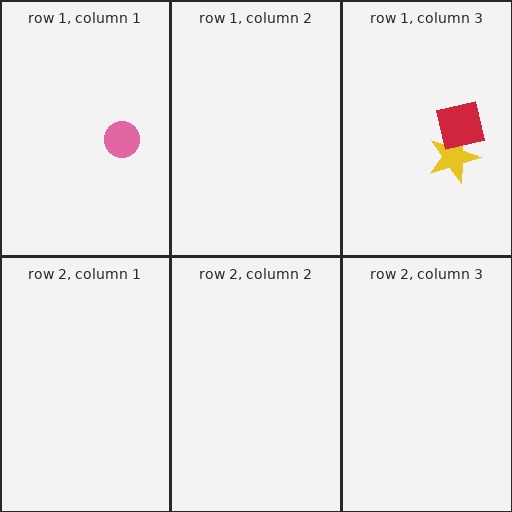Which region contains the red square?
The row 1, column 3 region.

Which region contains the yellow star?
The row 1, column 3 region.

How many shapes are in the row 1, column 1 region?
1.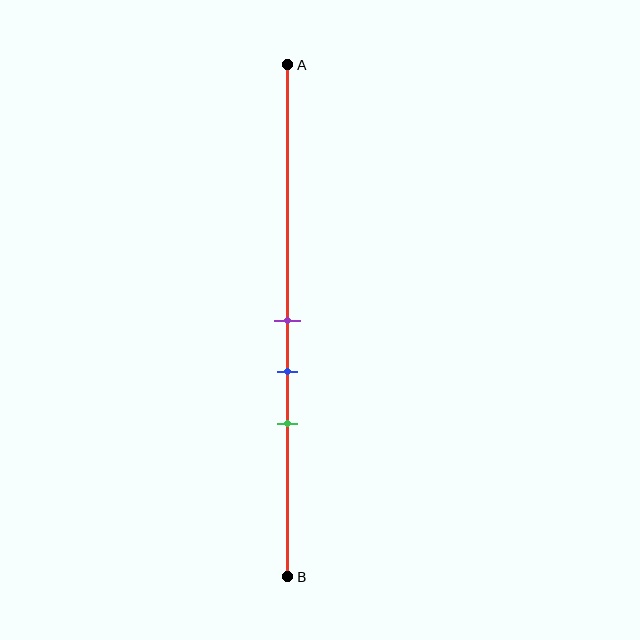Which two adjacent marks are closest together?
The purple and blue marks are the closest adjacent pair.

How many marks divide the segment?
There are 3 marks dividing the segment.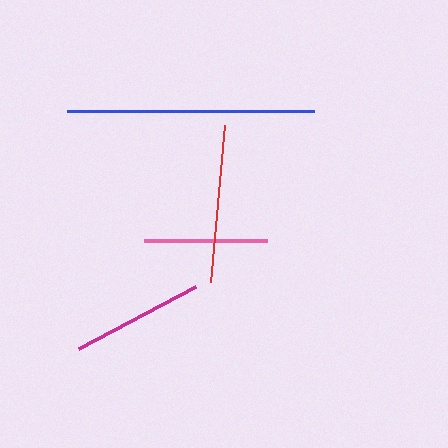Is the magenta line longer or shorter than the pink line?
The magenta line is longer than the pink line.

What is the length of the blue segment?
The blue segment is approximately 247 pixels long.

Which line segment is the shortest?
The pink line is the shortest at approximately 124 pixels.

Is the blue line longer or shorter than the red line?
The blue line is longer than the red line.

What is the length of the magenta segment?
The magenta segment is approximately 132 pixels long.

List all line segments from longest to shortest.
From longest to shortest: blue, red, magenta, pink.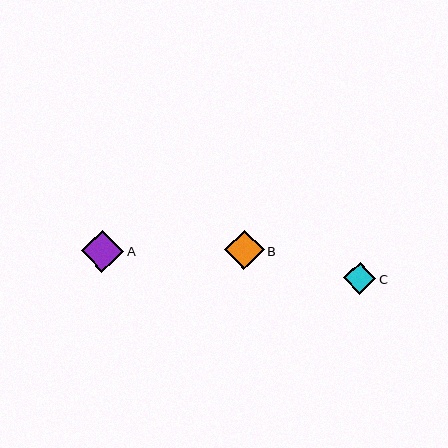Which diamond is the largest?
Diamond A is the largest with a size of approximately 42 pixels.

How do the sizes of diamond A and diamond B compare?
Diamond A and diamond B are approximately the same size.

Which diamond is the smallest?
Diamond C is the smallest with a size of approximately 32 pixels.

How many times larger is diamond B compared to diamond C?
Diamond B is approximately 1.2 times the size of diamond C.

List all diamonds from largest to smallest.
From largest to smallest: A, B, C.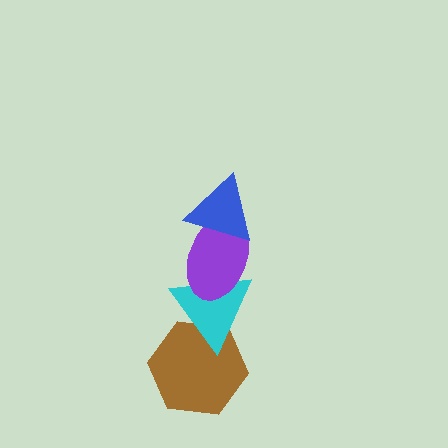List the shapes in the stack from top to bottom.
From top to bottom: the blue triangle, the purple ellipse, the cyan triangle, the brown hexagon.